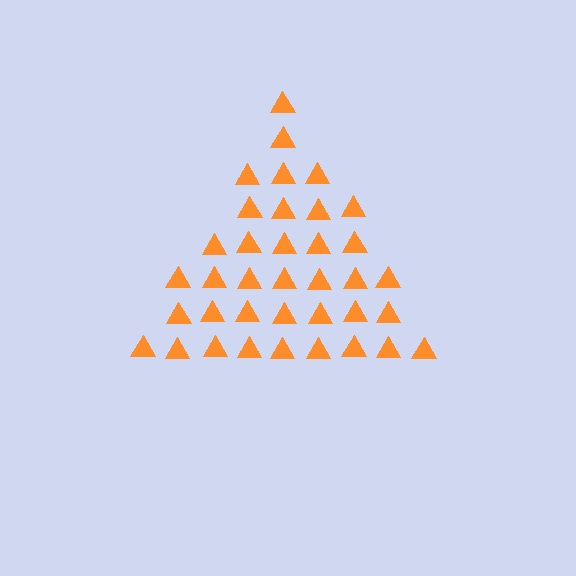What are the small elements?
The small elements are triangles.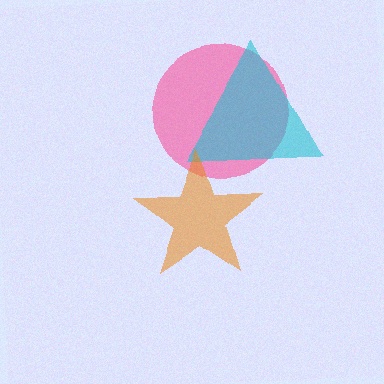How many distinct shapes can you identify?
There are 3 distinct shapes: a pink circle, a cyan triangle, an orange star.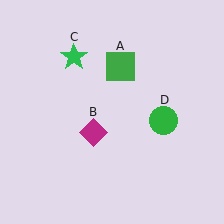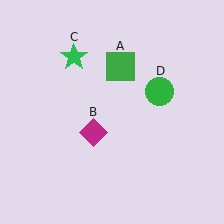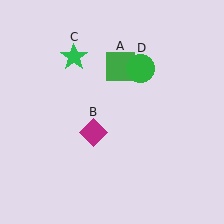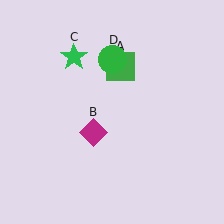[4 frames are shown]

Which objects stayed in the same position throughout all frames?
Green square (object A) and magenta diamond (object B) and green star (object C) remained stationary.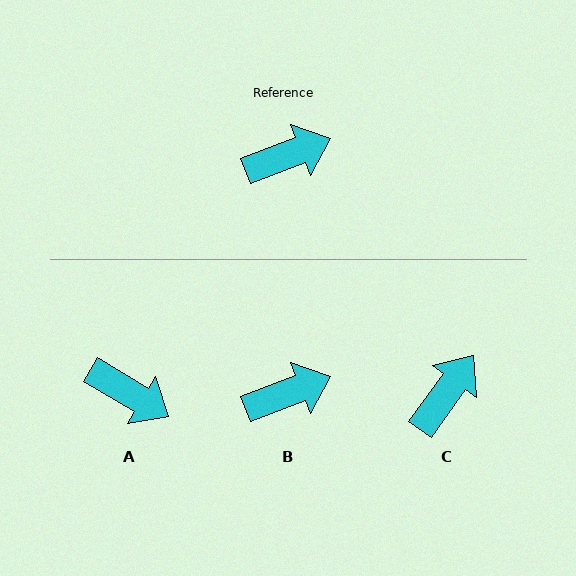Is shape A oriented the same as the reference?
No, it is off by about 52 degrees.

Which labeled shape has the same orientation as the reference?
B.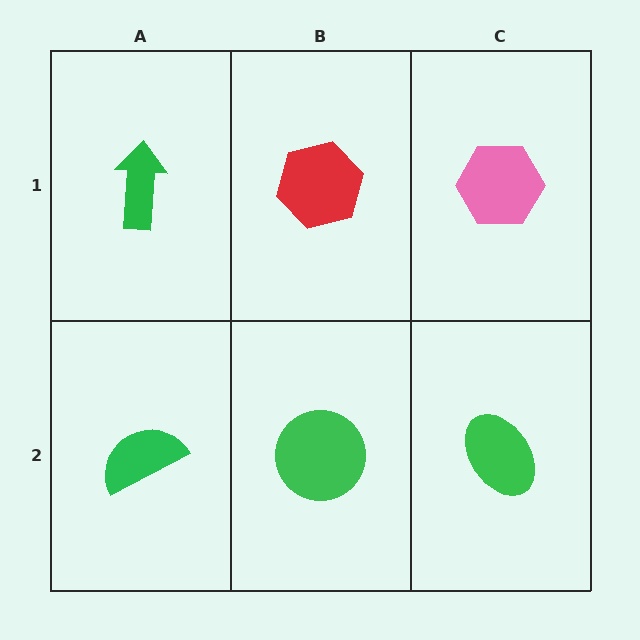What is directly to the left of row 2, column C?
A green circle.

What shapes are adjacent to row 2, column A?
A green arrow (row 1, column A), a green circle (row 2, column B).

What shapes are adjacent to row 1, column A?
A green semicircle (row 2, column A), a red hexagon (row 1, column B).